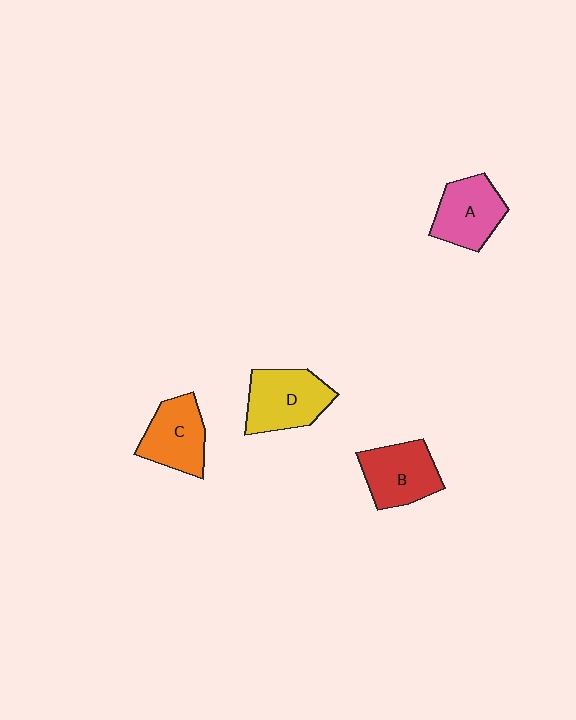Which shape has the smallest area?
Shape C (orange).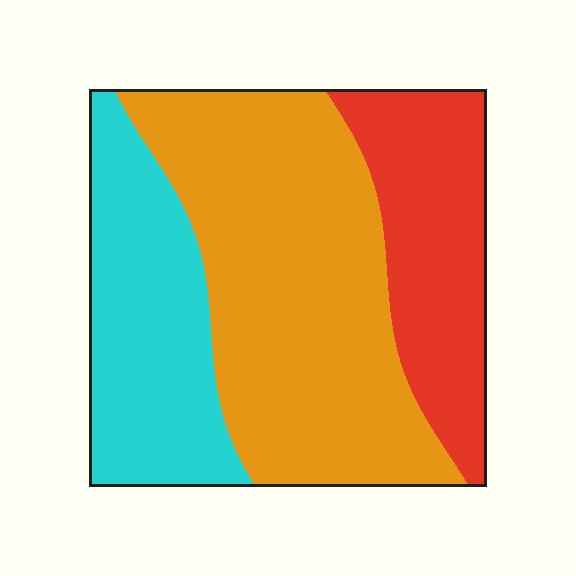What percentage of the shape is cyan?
Cyan takes up about one quarter (1/4) of the shape.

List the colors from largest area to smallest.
From largest to smallest: orange, cyan, red.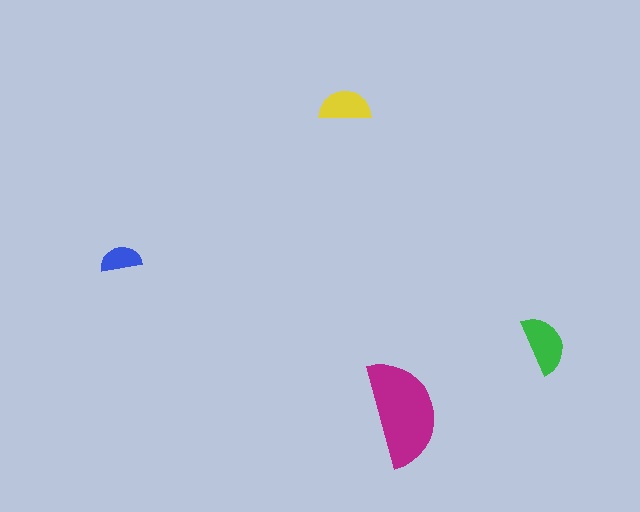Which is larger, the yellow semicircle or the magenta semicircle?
The magenta one.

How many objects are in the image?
There are 4 objects in the image.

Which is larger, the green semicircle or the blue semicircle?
The green one.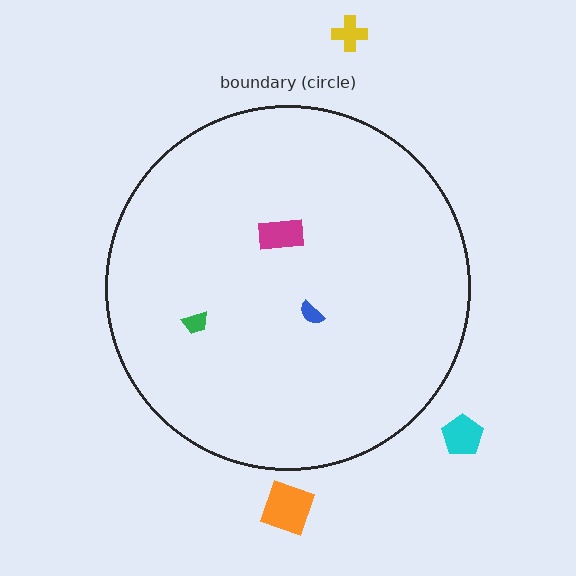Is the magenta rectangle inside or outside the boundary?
Inside.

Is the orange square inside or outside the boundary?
Outside.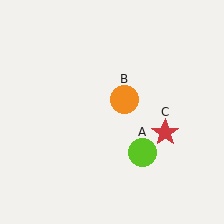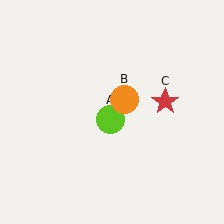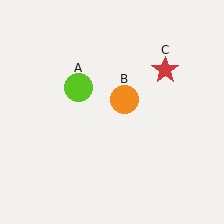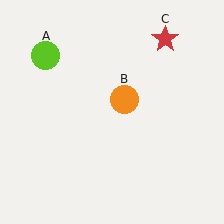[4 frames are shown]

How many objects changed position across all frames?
2 objects changed position: lime circle (object A), red star (object C).